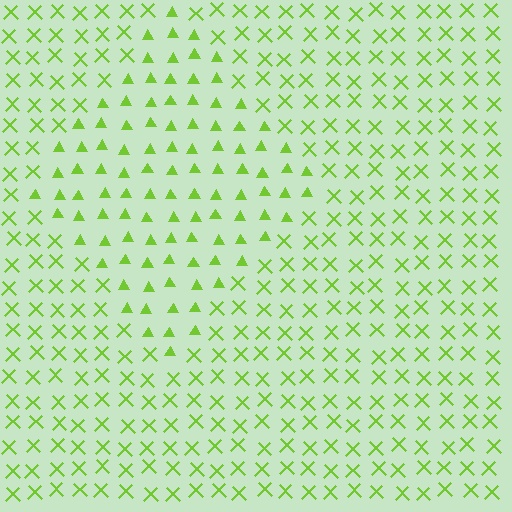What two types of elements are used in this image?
The image uses triangles inside the diamond region and X marks outside it.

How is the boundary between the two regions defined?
The boundary is defined by a change in element shape: triangles inside vs. X marks outside. All elements share the same color and spacing.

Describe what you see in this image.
The image is filled with small lime elements arranged in a uniform grid. A diamond-shaped region contains triangles, while the surrounding area contains X marks. The boundary is defined purely by the change in element shape.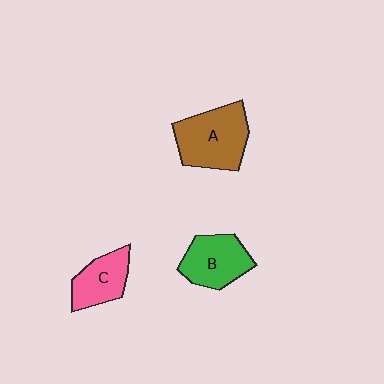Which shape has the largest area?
Shape A (brown).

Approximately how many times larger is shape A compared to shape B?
Approximately 1.3 times.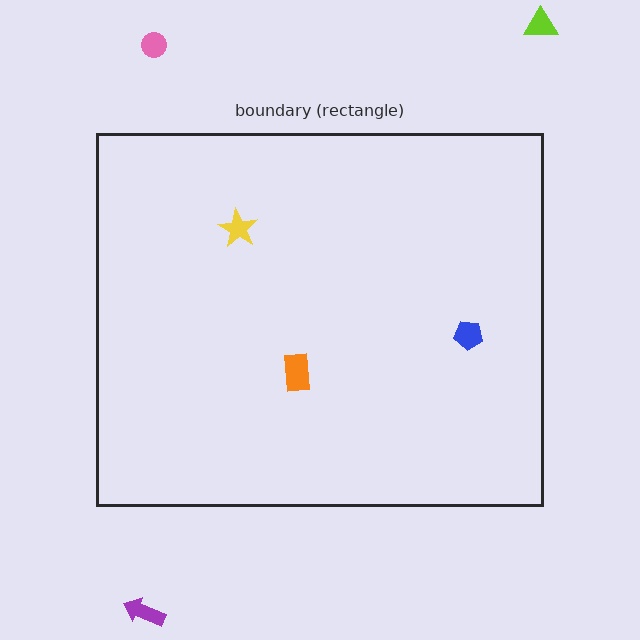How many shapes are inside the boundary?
3 inside, 3 outside.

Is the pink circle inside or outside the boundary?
Outside.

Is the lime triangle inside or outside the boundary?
Outside.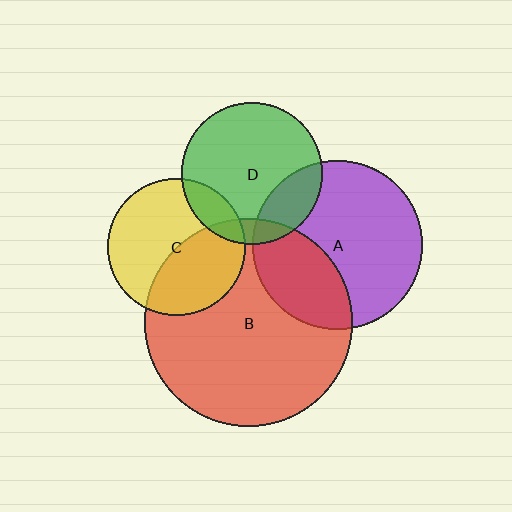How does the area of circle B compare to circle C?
Approximately 2.3 times.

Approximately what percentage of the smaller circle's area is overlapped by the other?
Approximately 40%.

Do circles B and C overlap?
Yes.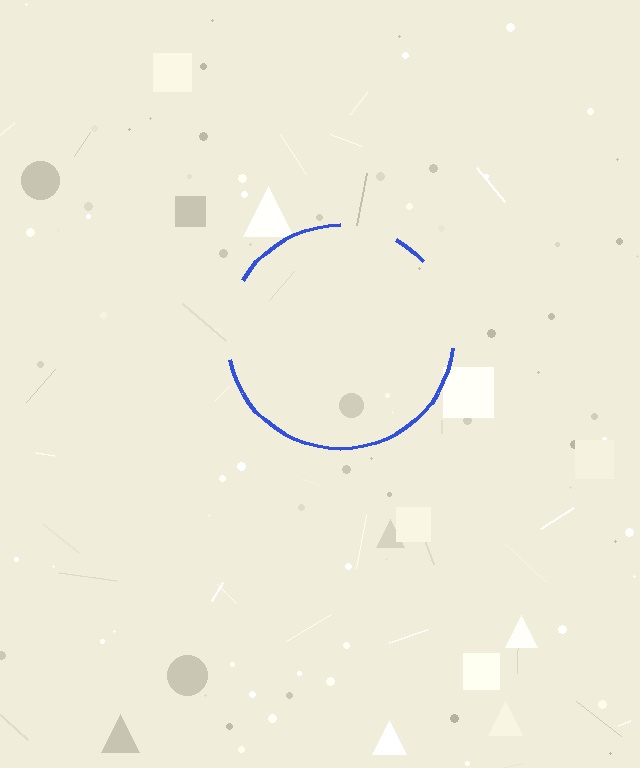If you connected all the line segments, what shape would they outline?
They would outline a circle.